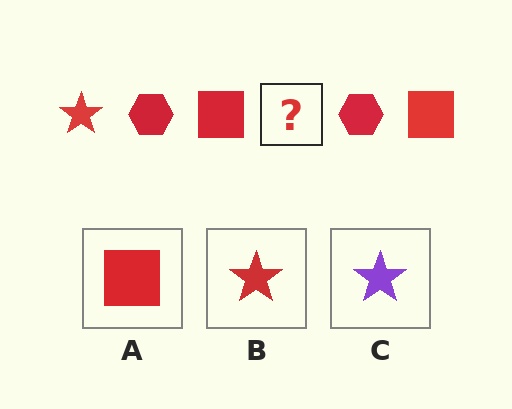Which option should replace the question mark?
Option B.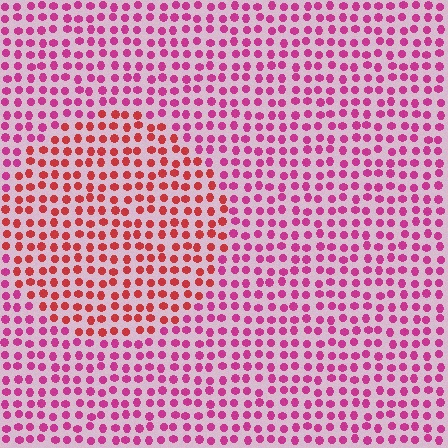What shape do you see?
I see a circle.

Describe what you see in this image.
The image is filled with small magenta elements in a uniform arrangement. A circle-shaped region is visible where the elements are tinted to a slightly different hue, forming a subtle color boundary.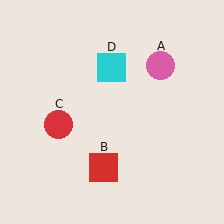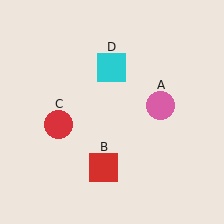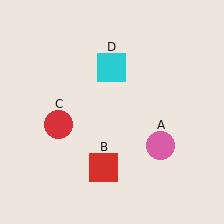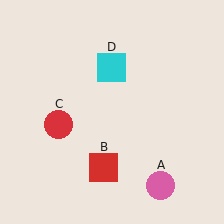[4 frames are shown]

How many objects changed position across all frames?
1 object changed position: pink circle (object A).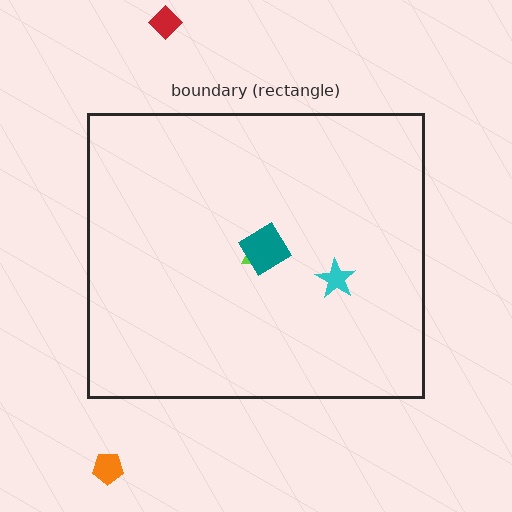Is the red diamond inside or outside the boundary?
Outside.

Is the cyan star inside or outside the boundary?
Inside.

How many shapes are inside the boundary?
3 inside, 2 outside.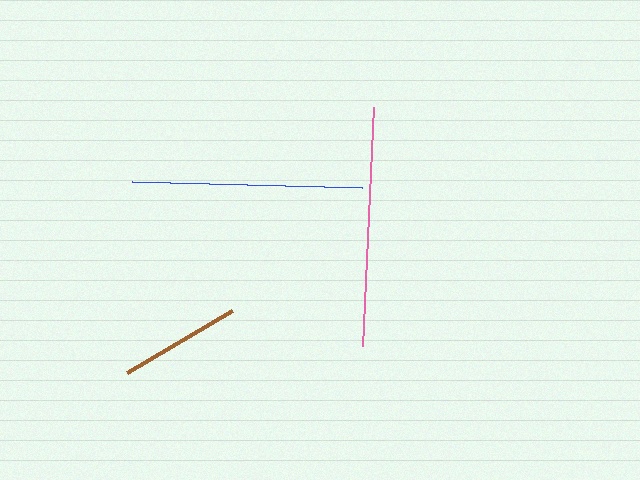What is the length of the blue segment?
The blue segment is approximately 230 pixels long.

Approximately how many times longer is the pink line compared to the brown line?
The pink line is approximately 2.0 times the length of the brown line.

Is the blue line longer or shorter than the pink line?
The pink line is longer than the blue line.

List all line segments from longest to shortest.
From longest to shortest: pink, blue, brown.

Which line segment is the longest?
The pink line is the longest at approximately 239 pixels.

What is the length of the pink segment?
The pink segment is approximately 239 pixels long.